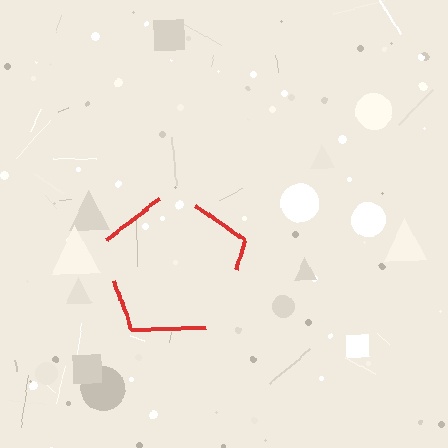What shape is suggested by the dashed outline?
The dashed outline suggests a pentagon.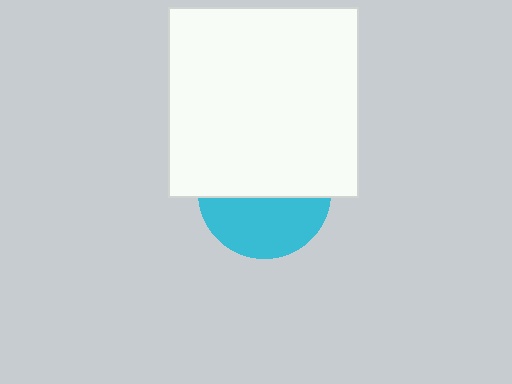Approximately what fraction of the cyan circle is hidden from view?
Roughly 54% of the cyan circle is hidden behind the white square.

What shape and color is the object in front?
The object in front is a white square.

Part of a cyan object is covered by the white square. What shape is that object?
It is a circle.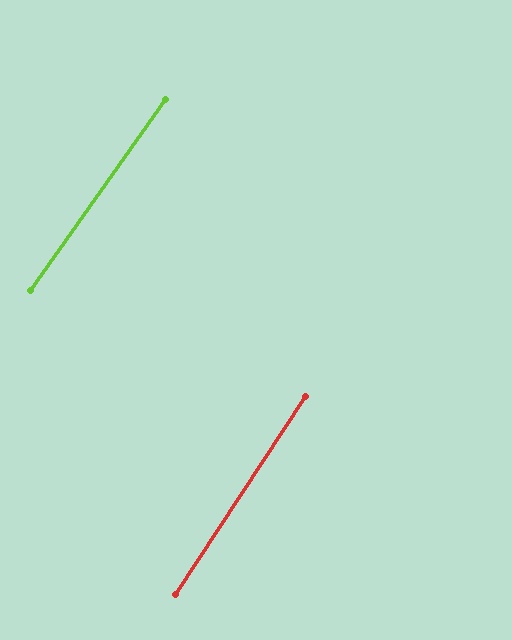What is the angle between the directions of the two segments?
Approximately 2 degrees.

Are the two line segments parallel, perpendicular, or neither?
Parallel — their directions differ by only 2.0°.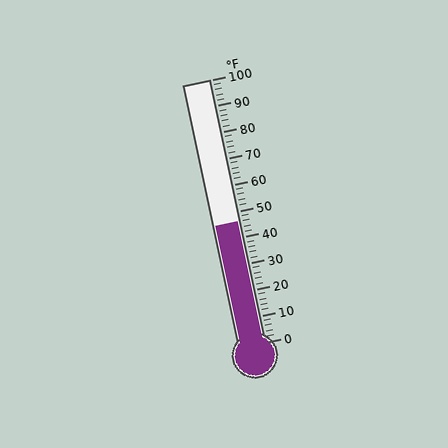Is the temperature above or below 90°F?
The temperature is below 90°F.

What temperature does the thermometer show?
The thermometer shows approximately 46°F.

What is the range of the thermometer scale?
The thermometer scale ranges from 0°F to 100°F.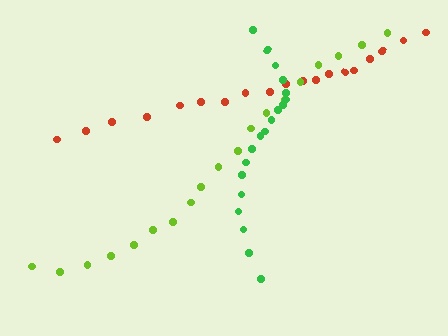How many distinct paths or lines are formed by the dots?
There are 3 distinct paths.